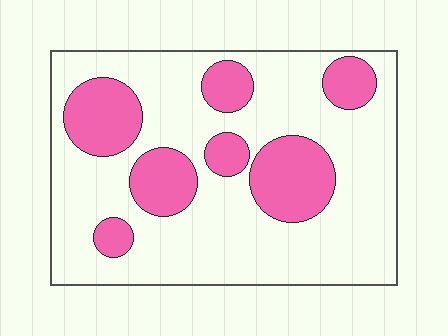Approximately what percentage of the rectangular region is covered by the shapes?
Approximately 25%.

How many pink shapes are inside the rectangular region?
7.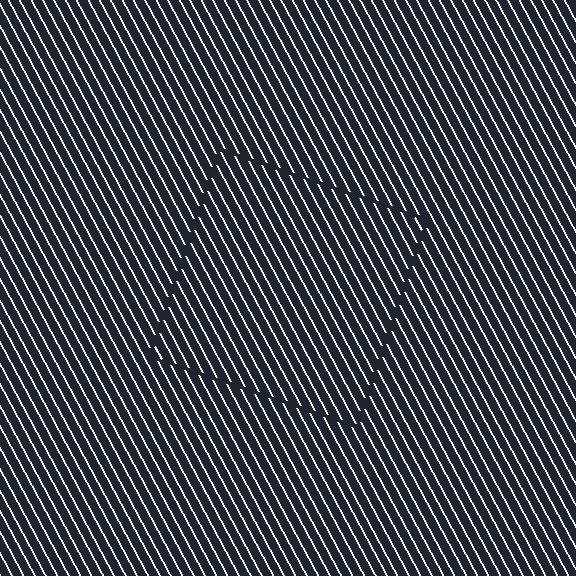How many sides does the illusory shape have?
4 sides — the line-ends trace a square.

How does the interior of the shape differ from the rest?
The interior of the shape contains the same grating, shifted by half a period — the contour is defined by the phase discontinuity where line-ends from the inner and outer gratings abut.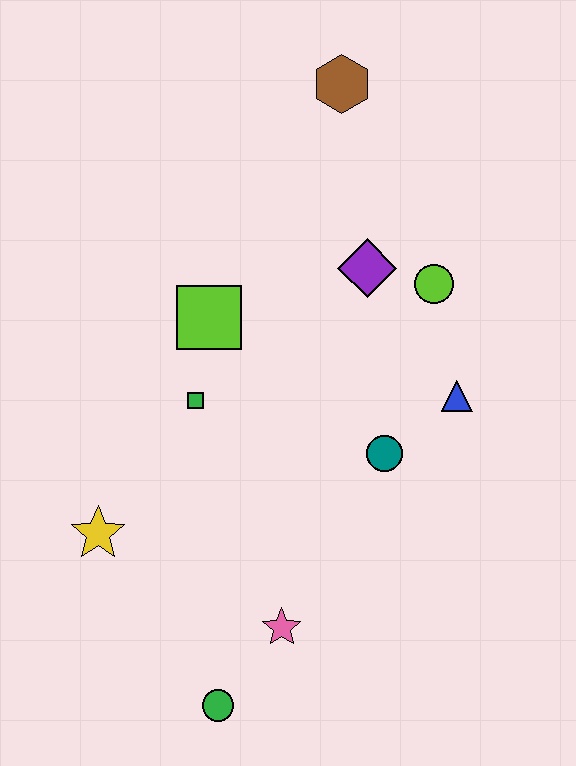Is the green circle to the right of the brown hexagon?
No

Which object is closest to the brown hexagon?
The purple diamond is closest to the brown hexagon.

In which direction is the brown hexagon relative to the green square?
The brown hexagon is above the green square.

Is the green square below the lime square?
Yes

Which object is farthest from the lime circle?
The green circle is farthest from the lime circle.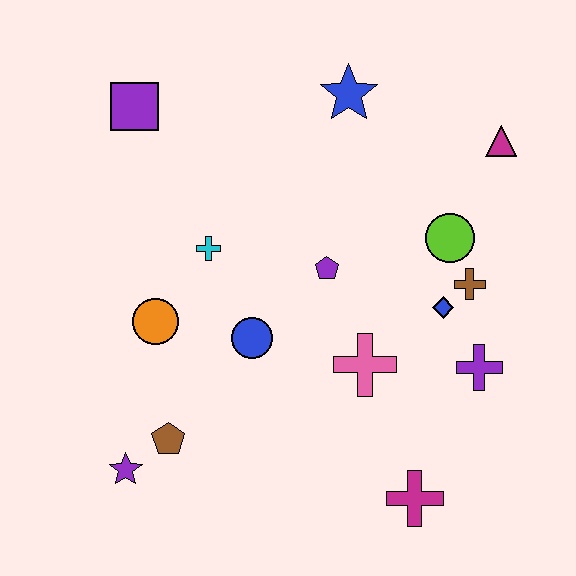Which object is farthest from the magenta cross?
The purple square is farthest from the magenta cross.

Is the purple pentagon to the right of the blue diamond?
No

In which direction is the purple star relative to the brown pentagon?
The purple star is to the left of the brown pentagon.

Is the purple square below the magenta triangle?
No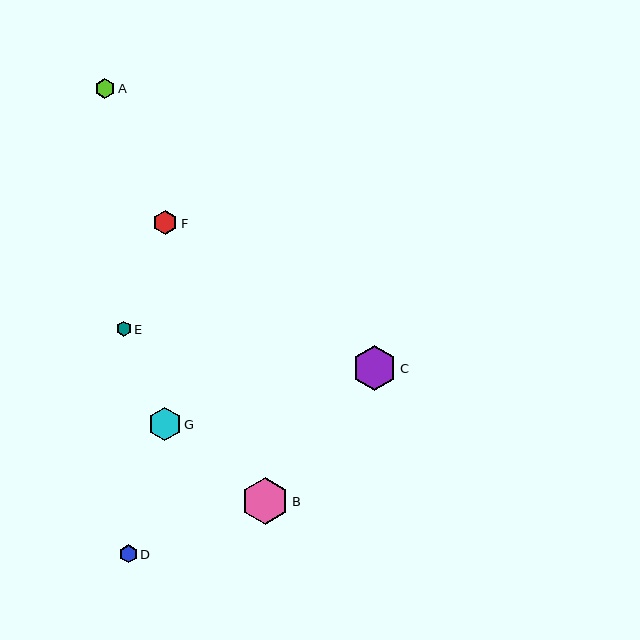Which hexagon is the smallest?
Hexagon E is the smallest with a size of approximately 15 pixels.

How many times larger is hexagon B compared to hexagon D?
Hexagon B is approximately 2.6 times the size of hexagon D.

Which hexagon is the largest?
Hexagon B is the largest with a size of approximately 47 pixels.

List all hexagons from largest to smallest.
From largest to smallest: B, C, G, F, A, D, E.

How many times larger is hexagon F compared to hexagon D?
Hexagon F is approximately 1.4 times the size of hexagon D.